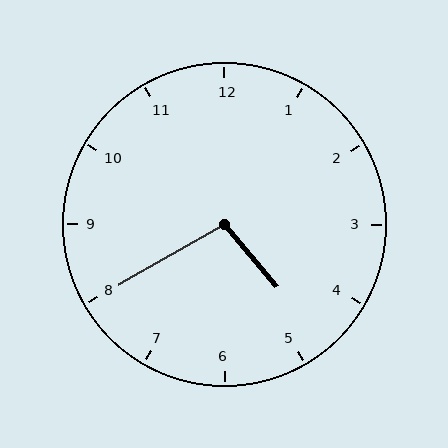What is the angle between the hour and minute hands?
Approximately 100 degrees.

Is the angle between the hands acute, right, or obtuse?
It is obtuse.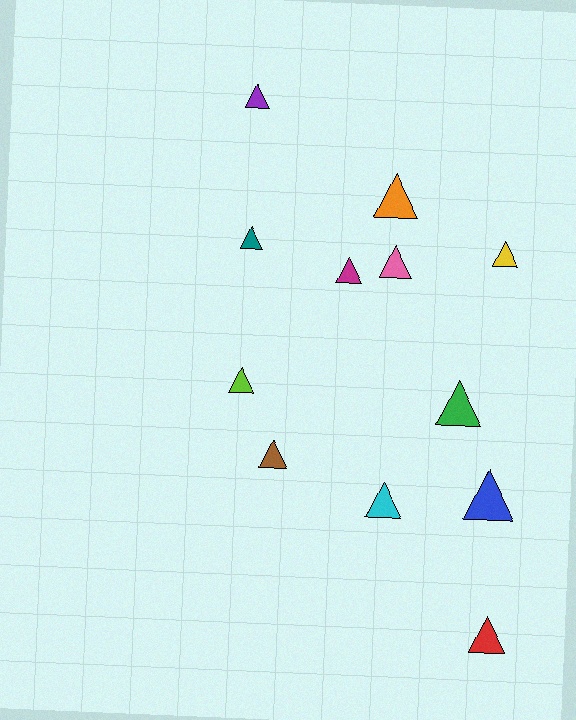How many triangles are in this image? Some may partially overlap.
There are 12 triangles.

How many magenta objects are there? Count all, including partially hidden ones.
There is 1 magenta object.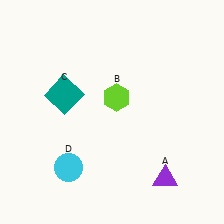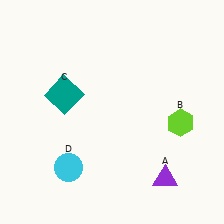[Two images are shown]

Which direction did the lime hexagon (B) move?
The lime hexagon (B) moved right.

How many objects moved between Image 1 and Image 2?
1 object moved between the two images.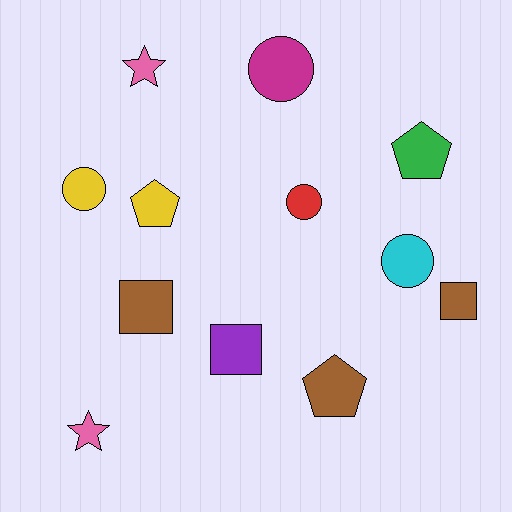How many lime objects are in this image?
There are no lime objects.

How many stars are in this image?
There are 2 stars.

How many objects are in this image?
There are 12 objects.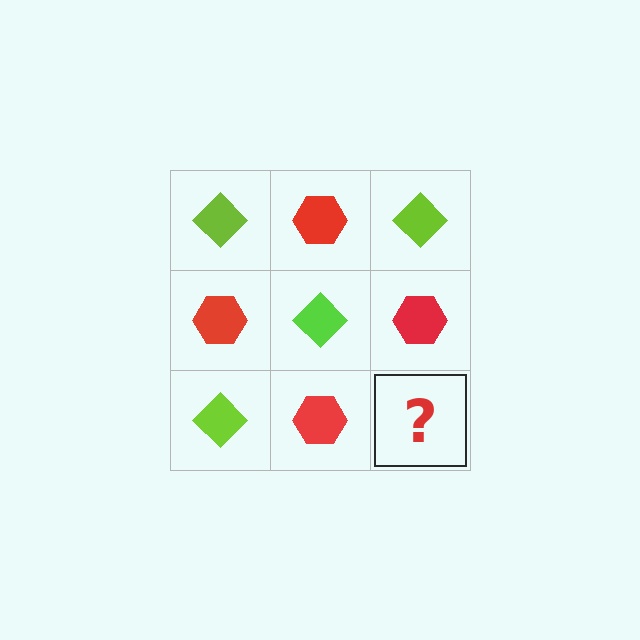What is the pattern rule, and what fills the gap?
The rule is that it alternates lime diamond and red hexagon in a checkerboard pattern. The gap should be filled with a lime diamond.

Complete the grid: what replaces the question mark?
The question mark should be replaced with a lime diamond.